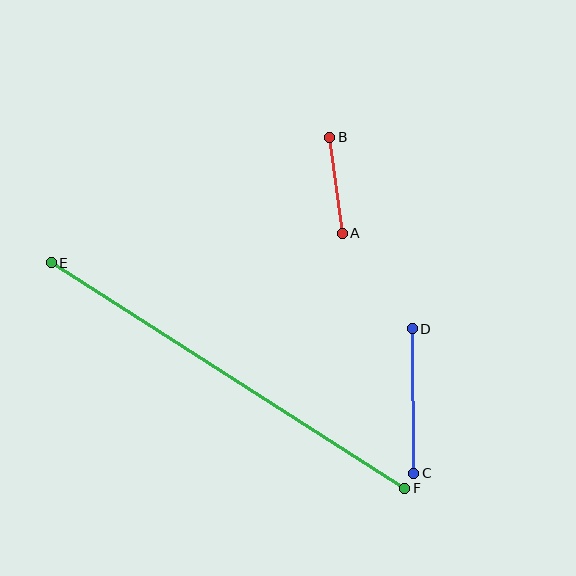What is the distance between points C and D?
The distance is approximately 144 pixels.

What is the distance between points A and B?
The distance is approximately 97 pixels.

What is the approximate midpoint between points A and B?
The midpoint is at approximately (336, 185) pixels.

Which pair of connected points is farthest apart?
Points E and F are farthest apart.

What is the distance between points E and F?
The distance is approximately 419 pixels.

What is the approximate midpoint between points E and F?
The midpoint is at approximately (228, 375) pixels.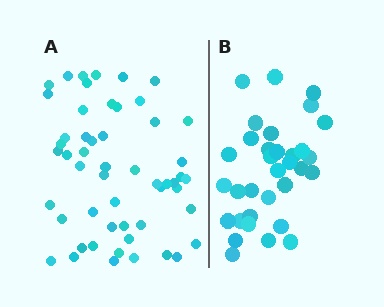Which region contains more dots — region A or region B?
Region A (the left region) has more dots.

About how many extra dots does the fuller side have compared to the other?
Region A has approximately 20 more dots than region B.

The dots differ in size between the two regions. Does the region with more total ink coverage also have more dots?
No. Region B has more total ink coverage because its dots are larger, but region A actually contains more individual dots. Total area can be misleading — the number of items is what matters here.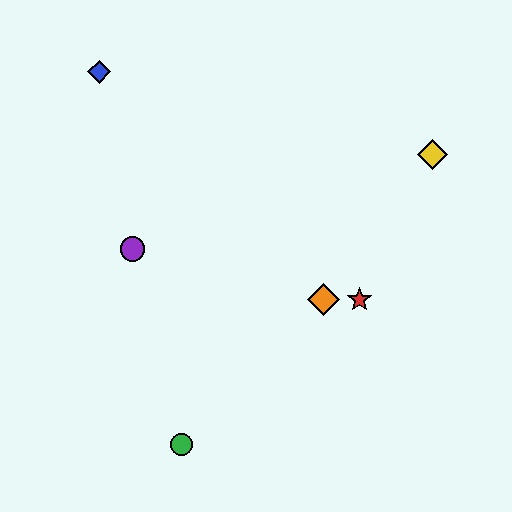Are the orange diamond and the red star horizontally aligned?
Yes, both are at y≈300.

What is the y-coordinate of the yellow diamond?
The yellow diamond is at y≈154.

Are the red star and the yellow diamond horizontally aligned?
No, the red star is at y≈300 and the yellow diamond is at y≈154.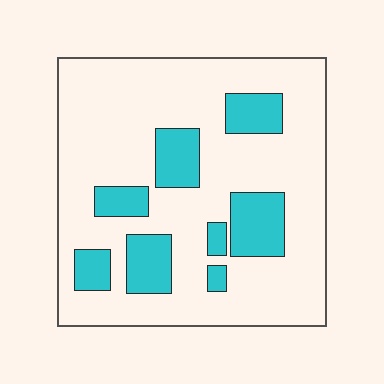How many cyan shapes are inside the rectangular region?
8.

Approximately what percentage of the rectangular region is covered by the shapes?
Approximately 20%.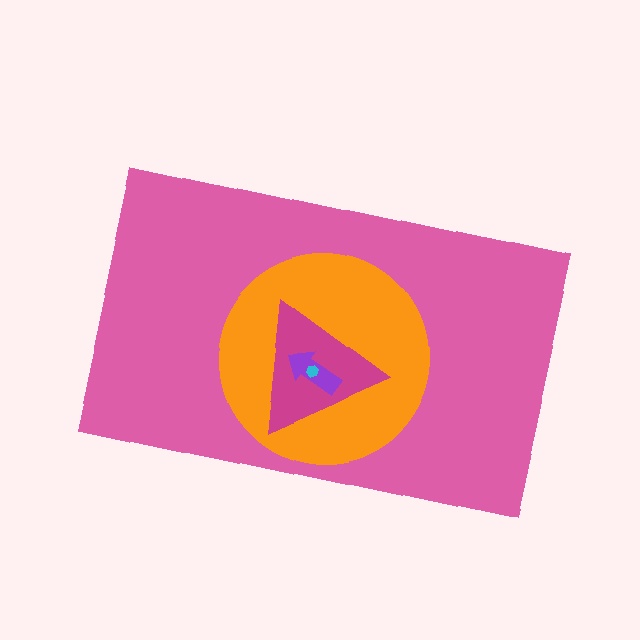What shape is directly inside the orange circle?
The magenta triangle.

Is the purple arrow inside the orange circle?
Yes.